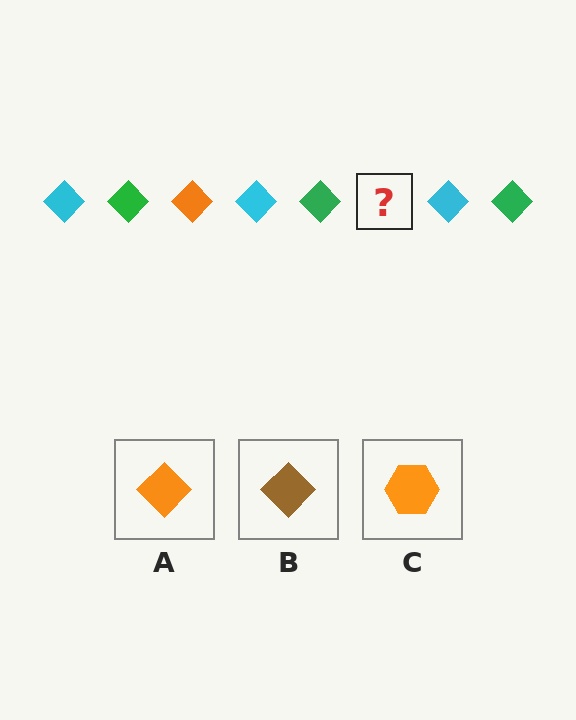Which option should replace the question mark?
Option A.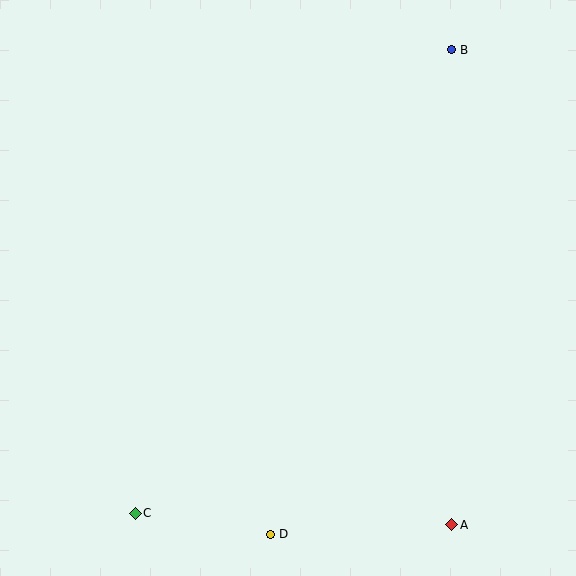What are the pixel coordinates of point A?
Point A is at (452, 525).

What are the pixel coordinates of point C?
Point C is at (135, 513).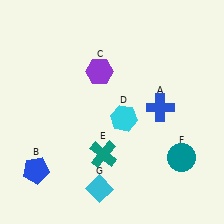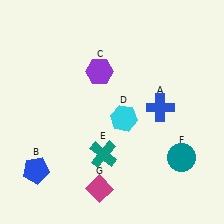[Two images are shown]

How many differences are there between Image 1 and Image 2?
There is 1 difference between the two images.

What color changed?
The diamond (G) changed from cyan in Image 1 to magenta in Image 2.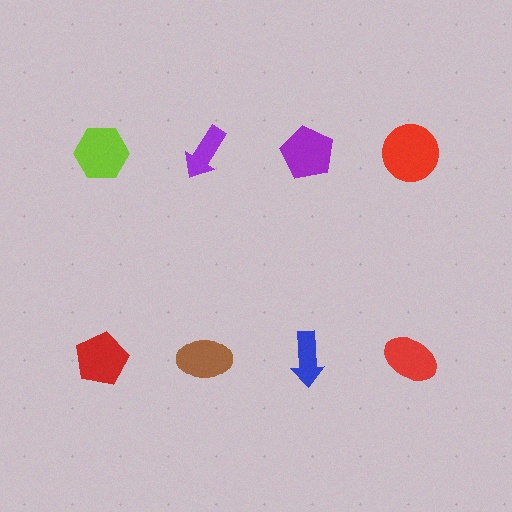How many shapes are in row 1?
4 shapes.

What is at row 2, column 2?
A brown ellipse.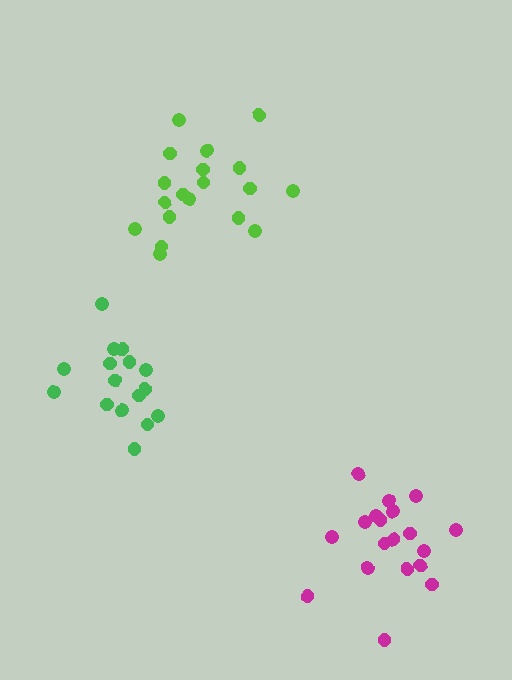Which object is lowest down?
The magenta cluster is bottommost.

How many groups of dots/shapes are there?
There are 3 groups.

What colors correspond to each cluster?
The clusters are colored: magenta, lime, green.